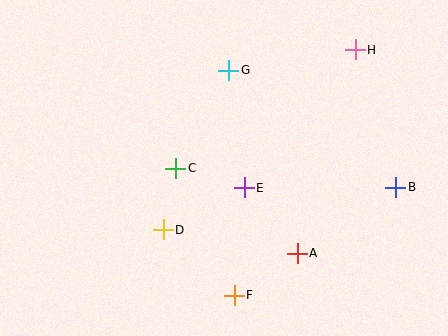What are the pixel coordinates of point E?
Point E is at (244, 188).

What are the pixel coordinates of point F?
Point F is at (234, 295).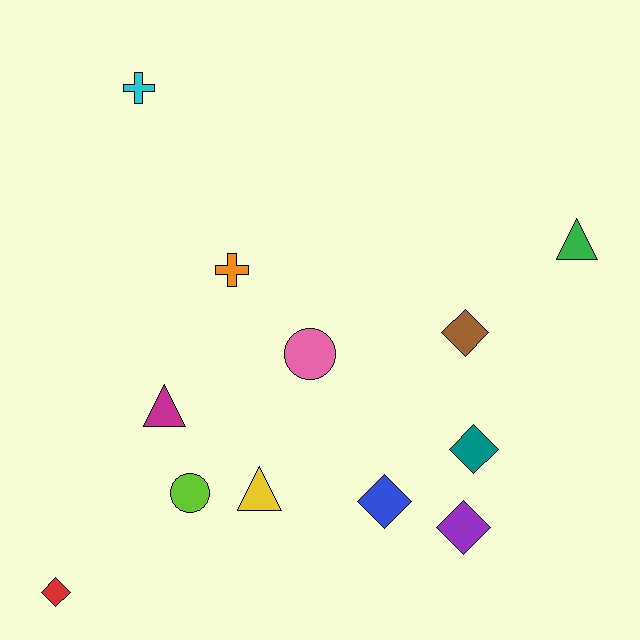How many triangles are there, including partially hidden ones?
There are 3 triangles.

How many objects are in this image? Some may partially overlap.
There are 12 objects.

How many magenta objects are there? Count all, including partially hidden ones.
There is 1 magenta object.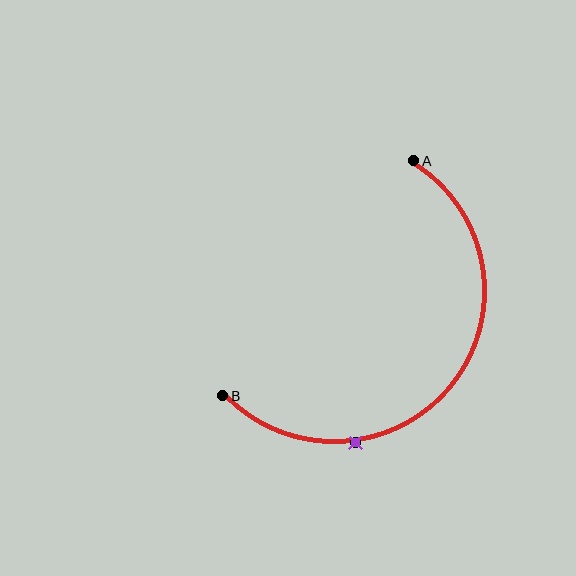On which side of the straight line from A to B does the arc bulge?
The arc bulges below and to the right of the straight line connecting A and B.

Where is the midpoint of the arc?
The arc midpoint is the point on the curve farthest from the straight line joining A and B. It sits below and to the right of that line.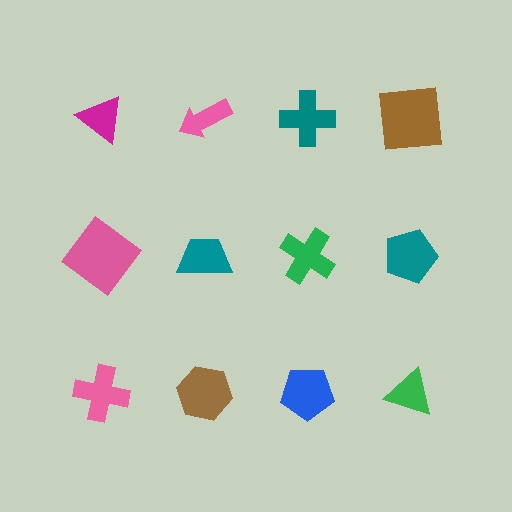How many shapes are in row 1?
4 shapes.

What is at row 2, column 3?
A green cross.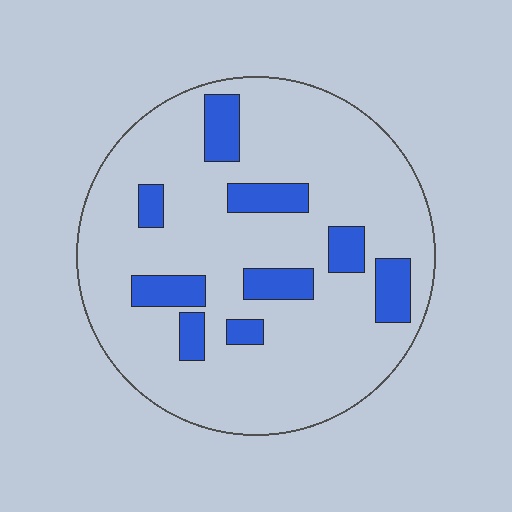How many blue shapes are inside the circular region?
9.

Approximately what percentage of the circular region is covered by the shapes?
Approximately 15%.